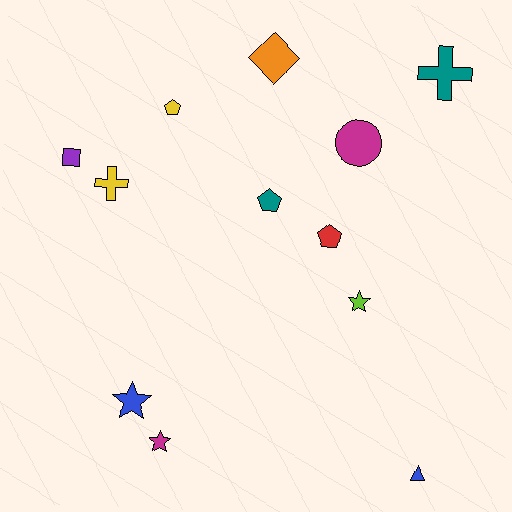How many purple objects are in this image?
There is 1 purple object.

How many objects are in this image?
There are 12 objects.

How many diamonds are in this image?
There is 1 diamond.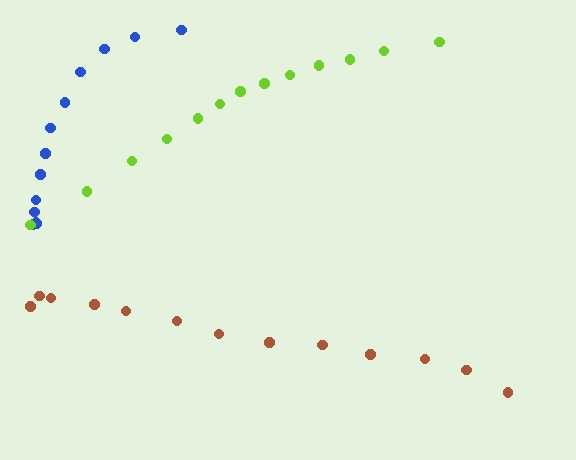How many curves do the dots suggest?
There are 3 distinct paths.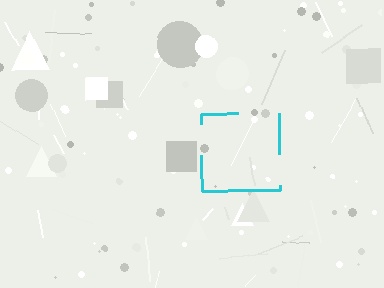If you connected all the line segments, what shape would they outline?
They would outline a square.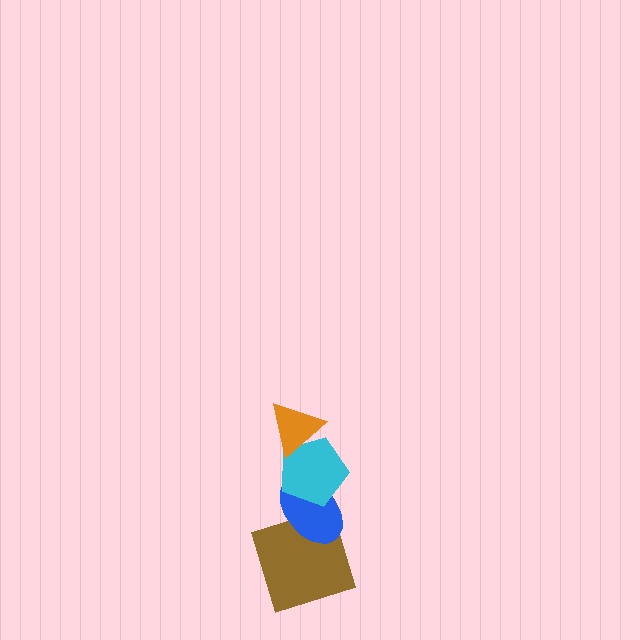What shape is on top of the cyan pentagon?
The orange triangle is on top of the cyan pentagon.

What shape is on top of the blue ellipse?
The cyan pentagon is on top of the blue ellipse.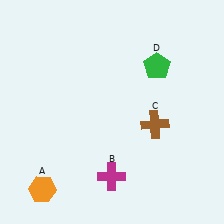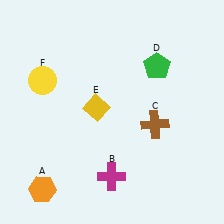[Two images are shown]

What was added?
A yellow diamond (E), a yellow circle (F) were added in Image 2.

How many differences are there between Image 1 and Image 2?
There are 2 differences between the two images.